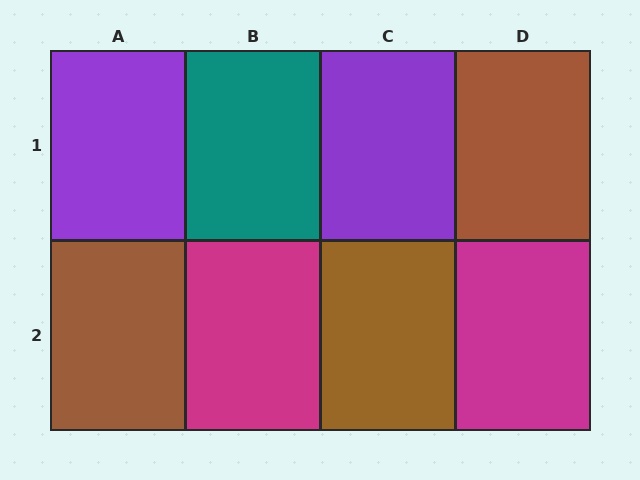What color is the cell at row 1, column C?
Purple.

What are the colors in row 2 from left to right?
Brown, magenta, brown, magenta.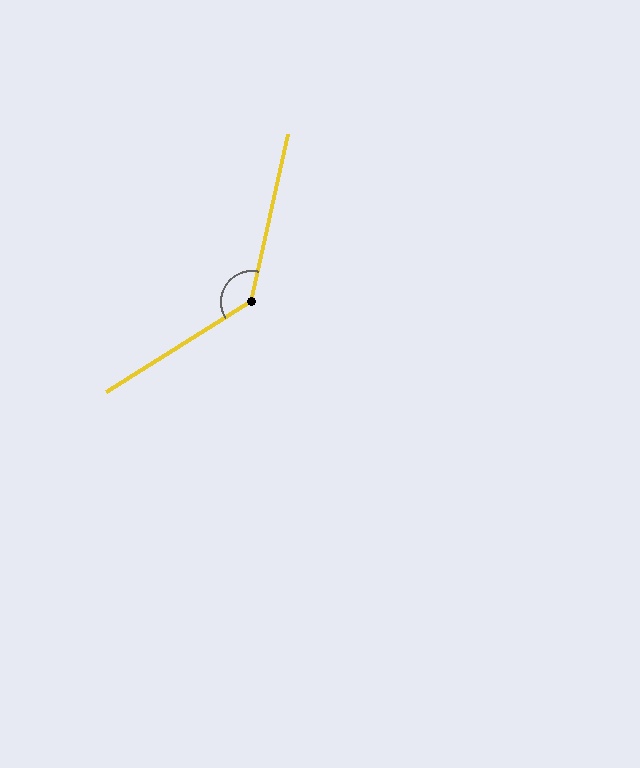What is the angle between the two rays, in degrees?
Approximately 134 degrees.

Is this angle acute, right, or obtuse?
It is obtuse.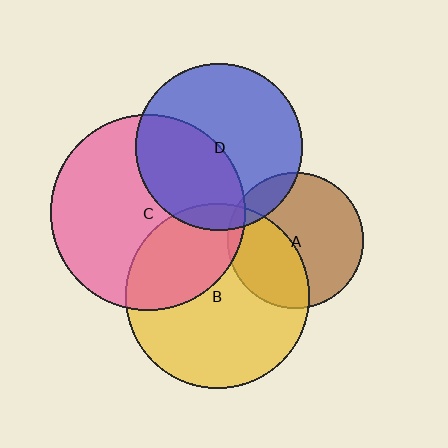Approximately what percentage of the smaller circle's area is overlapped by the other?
Approximately 40%.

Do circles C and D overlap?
Yes.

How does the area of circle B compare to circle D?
Approximately 1.2 times.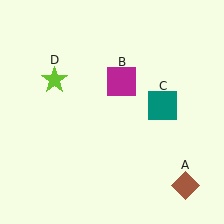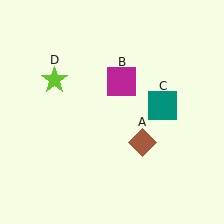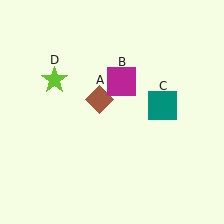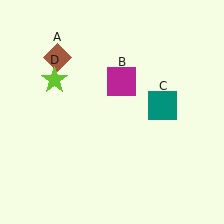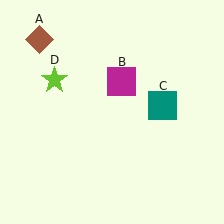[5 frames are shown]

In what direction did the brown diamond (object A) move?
The brown diamond (object A) moved up and to the left.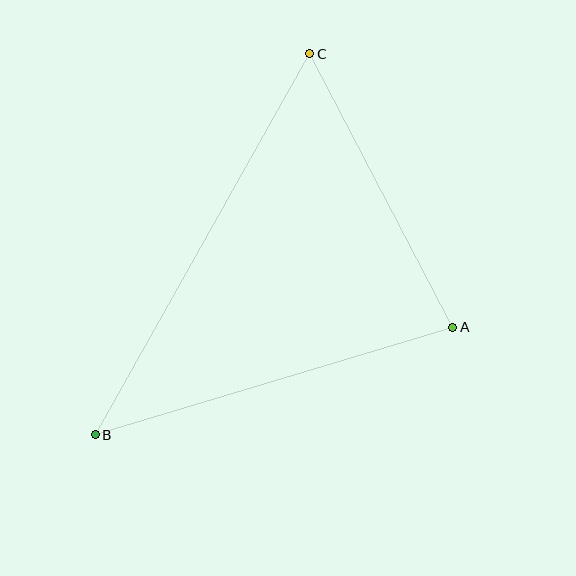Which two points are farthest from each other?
Points B and C are farthest from each other.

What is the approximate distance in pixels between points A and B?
The distance between A and B is approximately 373 pixels.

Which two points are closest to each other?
Points A and C are closest to each other.